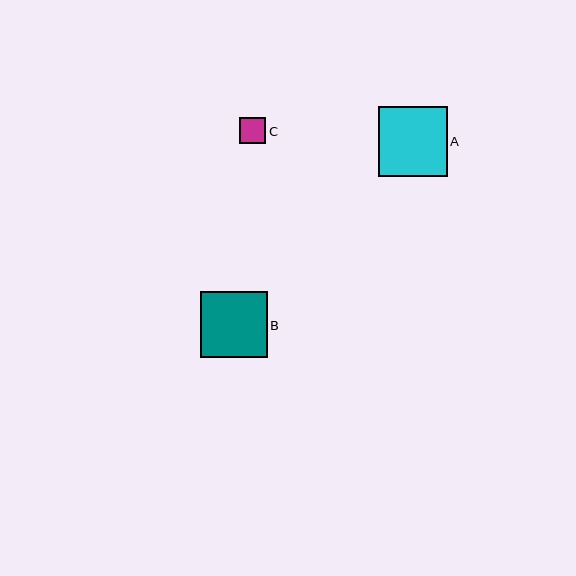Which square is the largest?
Square A is the largest with a size of approximately 69 pixels.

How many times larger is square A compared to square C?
Square A is approximately 2.6 times the size of square C.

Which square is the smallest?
Square C is the smallest with a size of approximately 26 pixels.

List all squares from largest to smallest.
From largest to smallest: A, B, C.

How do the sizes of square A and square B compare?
Square A and square B are approximately the same size.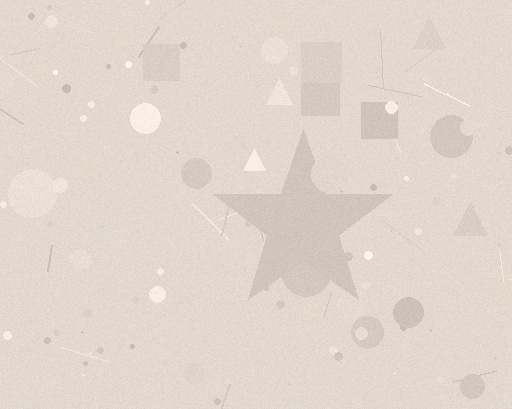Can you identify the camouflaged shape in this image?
The camouflaged shape is a star.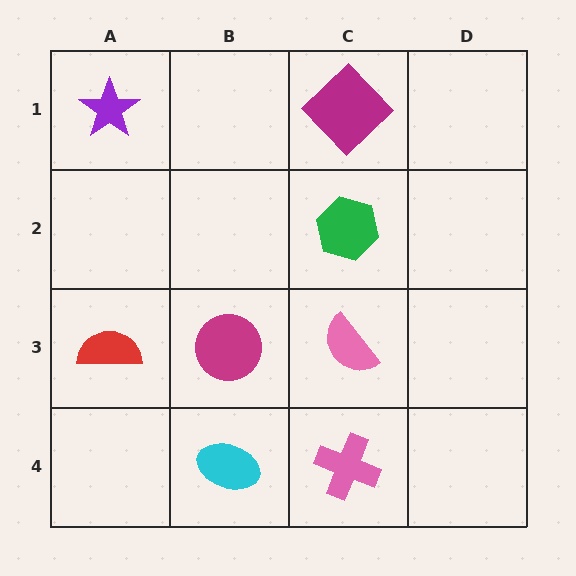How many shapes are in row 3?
3 shapes.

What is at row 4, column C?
A pink cross.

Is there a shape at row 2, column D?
No, that cell is empty.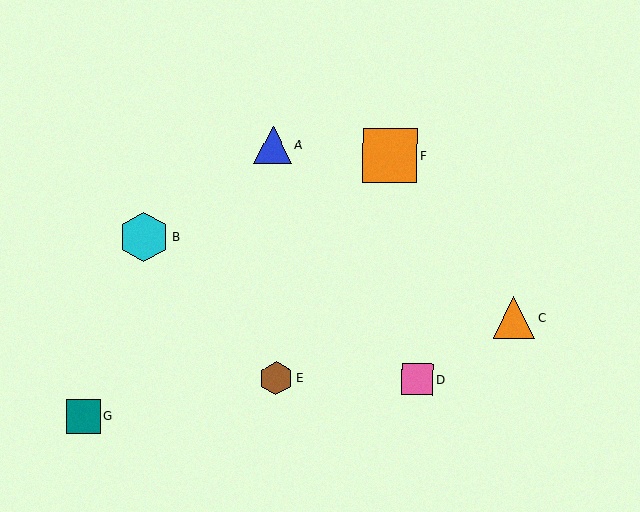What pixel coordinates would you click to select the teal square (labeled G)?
Click at (84, 416) to select the teal square G.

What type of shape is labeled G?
Shape G is a teal square.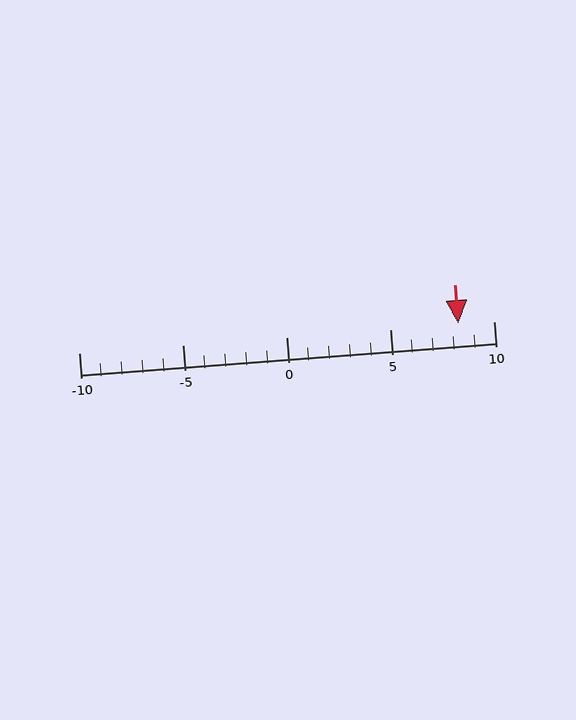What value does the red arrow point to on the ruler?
The red arrow points to approximately 8.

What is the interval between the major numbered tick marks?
The major tick marks are spaced 5 units apart.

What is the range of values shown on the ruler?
The ruler shows values from -10 to 10.